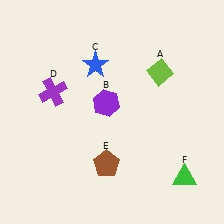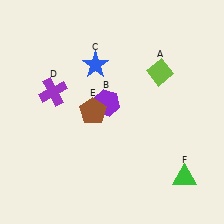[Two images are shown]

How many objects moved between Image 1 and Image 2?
1 object moved between the two images.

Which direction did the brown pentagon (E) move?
The brown pentagon (E) moved up.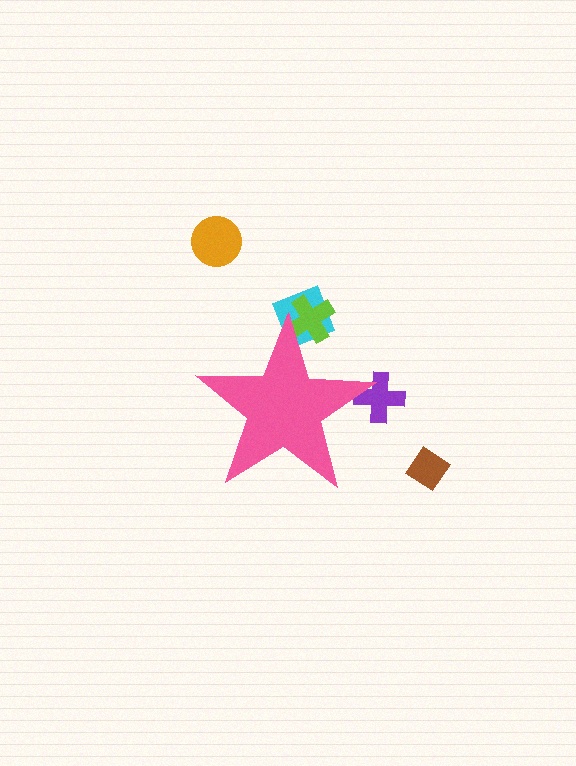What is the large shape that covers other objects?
A pink star.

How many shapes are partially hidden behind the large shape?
3 shapes are partially hidden.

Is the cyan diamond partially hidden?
Yes, the cyan diamond is partially hidden behind the pink star.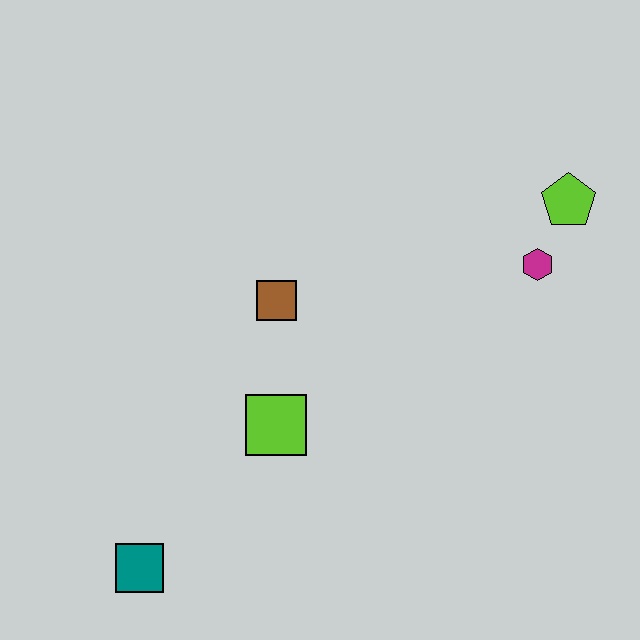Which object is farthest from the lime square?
The lime pentagon is farthest from the lime square.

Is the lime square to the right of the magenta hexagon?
No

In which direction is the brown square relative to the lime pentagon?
The brown square is to the left of the lime pentagon.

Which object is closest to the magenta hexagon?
The lime pentagon is closest to the magenta hexagon.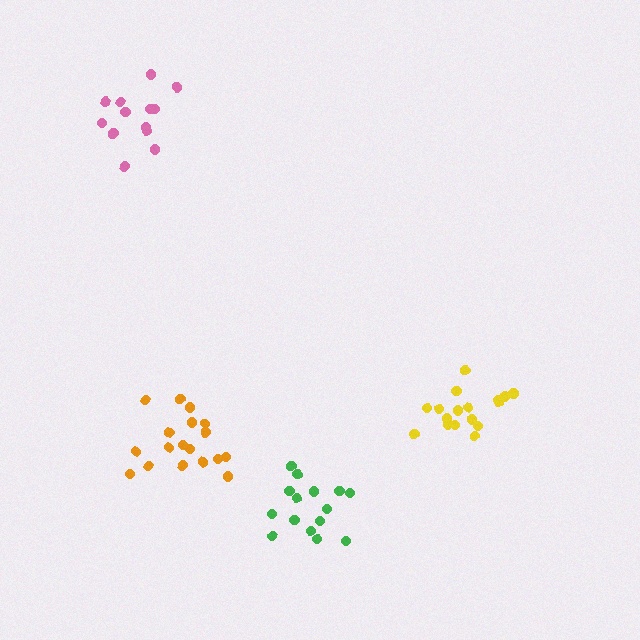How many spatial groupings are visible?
There are 4 spatial groupings.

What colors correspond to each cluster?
The clusters are colored: yellow, green, orange, pink.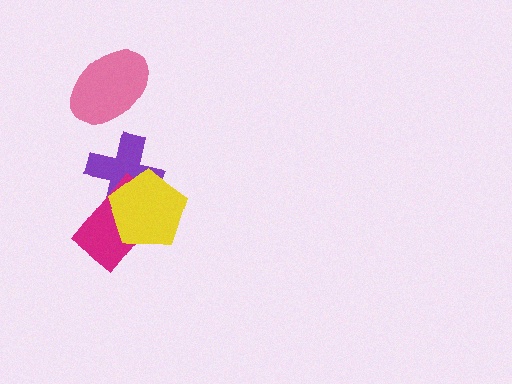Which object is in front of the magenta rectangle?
The yellow pentagon is in front of the magenta rectangle.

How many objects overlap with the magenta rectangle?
2 objects overlap with the magenta rectangle.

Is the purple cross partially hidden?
Yes, it is partially covered by another shape.